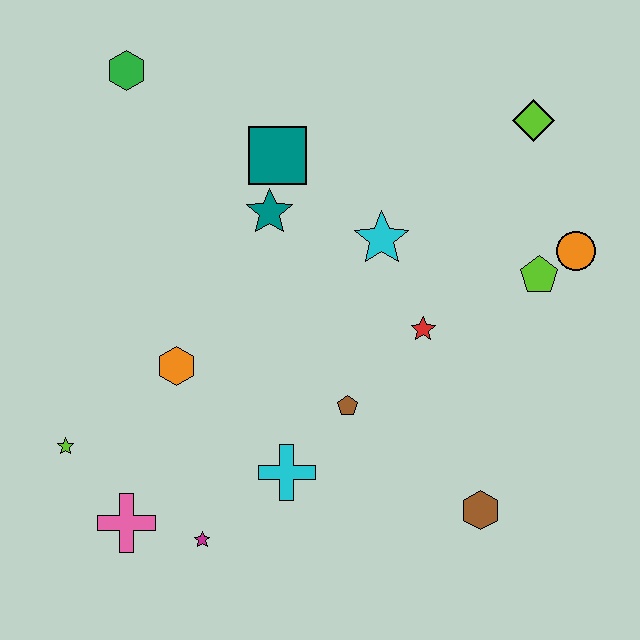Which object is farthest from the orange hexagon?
The lime diamond is farthest from the orange hexagon.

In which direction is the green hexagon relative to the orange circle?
The green hexagon is to the left of the orange circle.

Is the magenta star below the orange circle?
Yes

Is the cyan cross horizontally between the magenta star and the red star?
Yes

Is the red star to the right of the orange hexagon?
Yes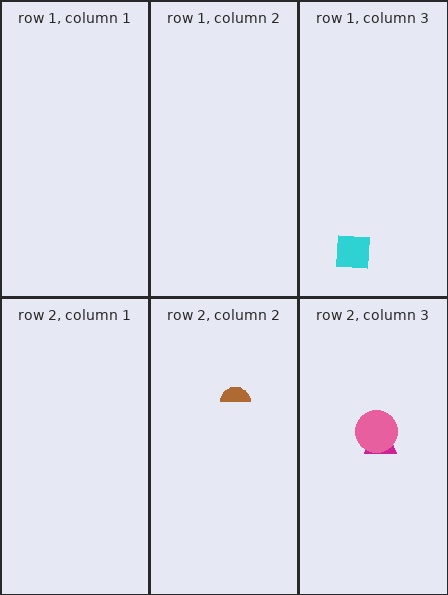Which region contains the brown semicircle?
The row 2, column 2 region.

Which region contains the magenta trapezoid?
The row 2, column 3 region.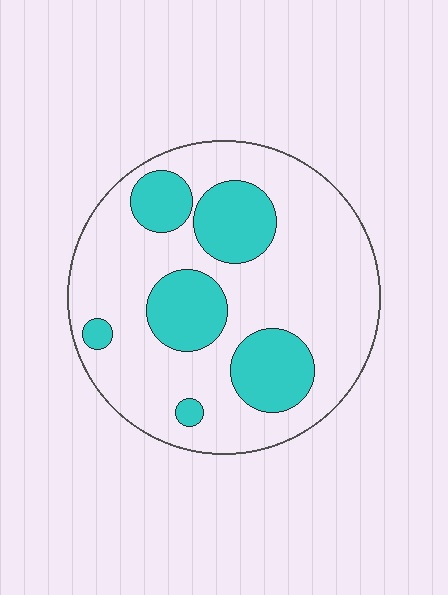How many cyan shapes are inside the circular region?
6.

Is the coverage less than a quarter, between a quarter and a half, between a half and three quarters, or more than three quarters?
Between a quarter and a half.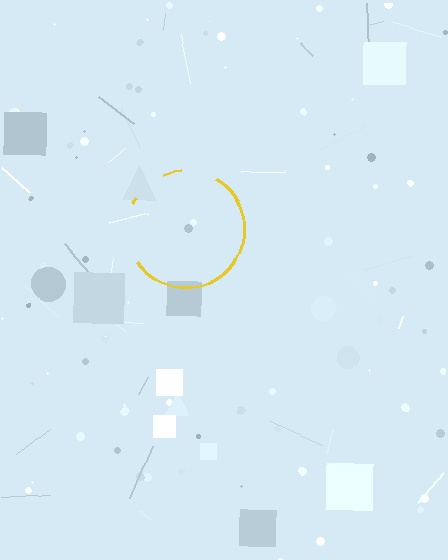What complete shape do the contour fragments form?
The contour fragments form a circle.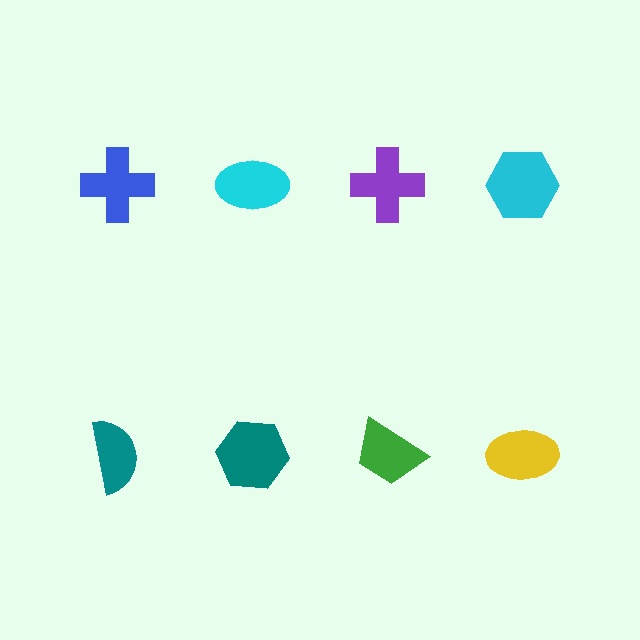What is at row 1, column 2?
A cyan ellipse.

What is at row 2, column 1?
A teal semicircle.